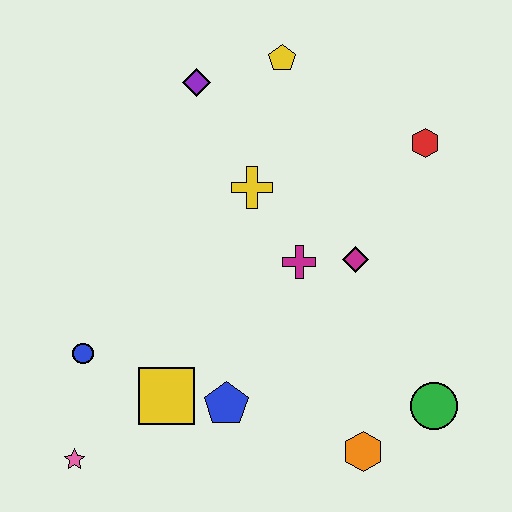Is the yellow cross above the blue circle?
Yes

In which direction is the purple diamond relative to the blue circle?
The purple diamond is above the blue circle.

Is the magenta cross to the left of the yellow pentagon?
No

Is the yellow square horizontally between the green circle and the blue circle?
Yes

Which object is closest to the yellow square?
The blue pentagon is closest to the yellow square.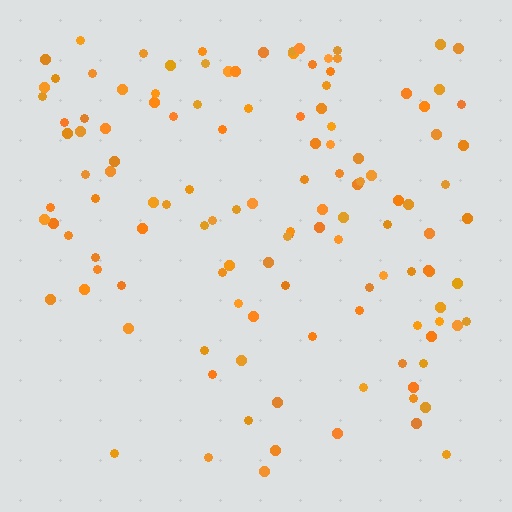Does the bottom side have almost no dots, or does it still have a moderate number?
Still a moderate number, just noticeably fewer than the top.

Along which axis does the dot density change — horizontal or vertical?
Vertical.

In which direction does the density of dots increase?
From bottom to top, with the top side densest.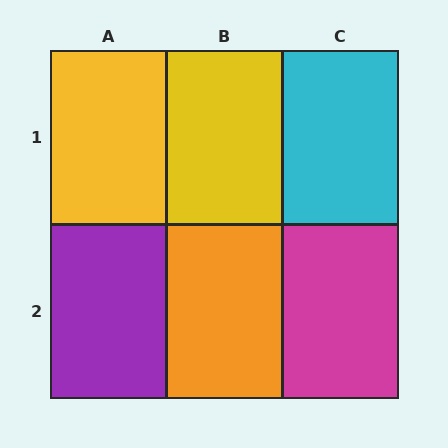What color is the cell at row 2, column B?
Orange.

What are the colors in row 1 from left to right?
Yellow, yellow, cyan.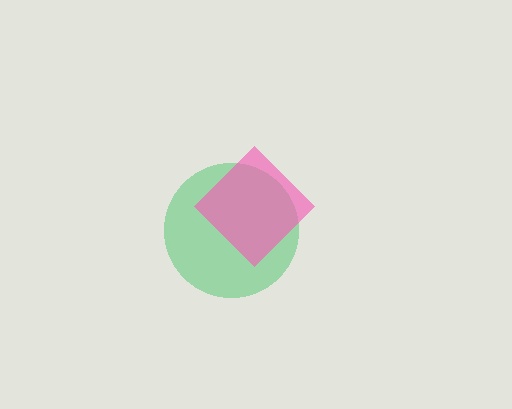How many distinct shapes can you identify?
There are 2 distinct shapes: a green circle, a pink diamond.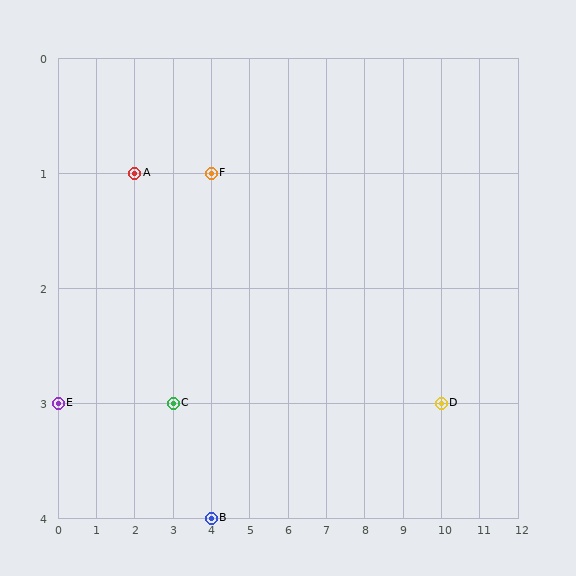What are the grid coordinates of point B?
Point B is at grid coordinates (4, 4).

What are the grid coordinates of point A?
Point A is at grid coordinates (2, 1).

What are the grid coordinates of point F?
Point F is at grid coordinates (4, 1).